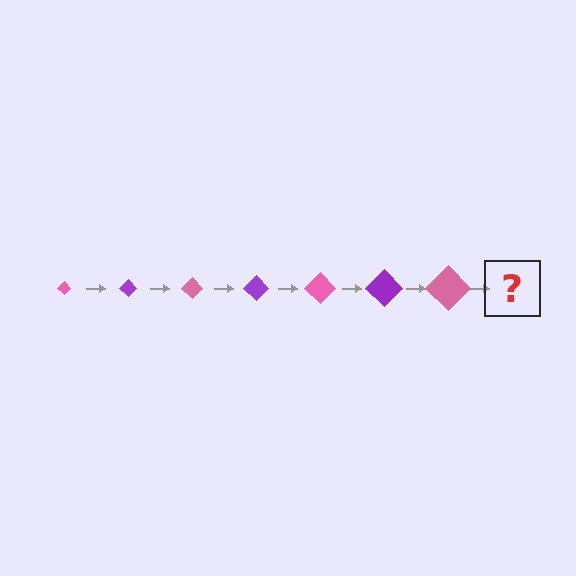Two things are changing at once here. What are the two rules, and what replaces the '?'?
The two rules are that the diamond grows larger each step and the color cycles through pink and purple. The '?' should be a purple diamond, larger than the previous one.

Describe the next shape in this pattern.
It should be a purple diamond, larger than the previous one.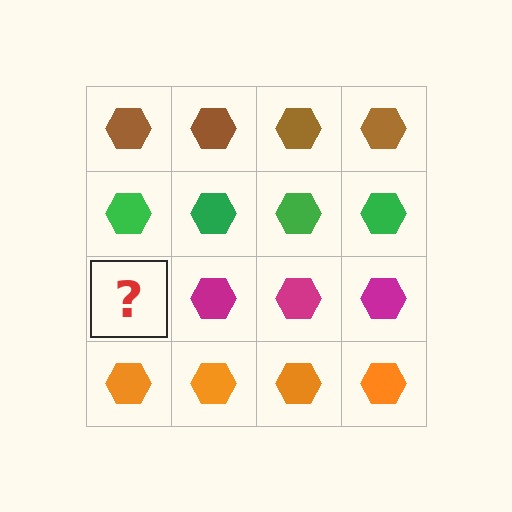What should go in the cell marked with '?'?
The missing cell should contain a magenta hexagon.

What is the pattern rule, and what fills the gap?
The rule is that each row has a consistent color. The gap should be filled with a magenta hexagon.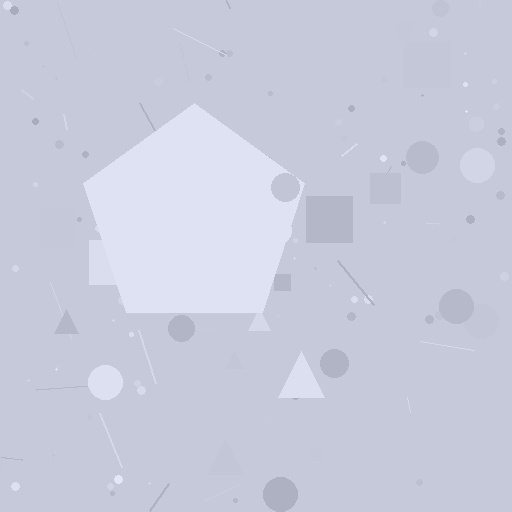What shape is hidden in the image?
A pentagon is hidden in the image.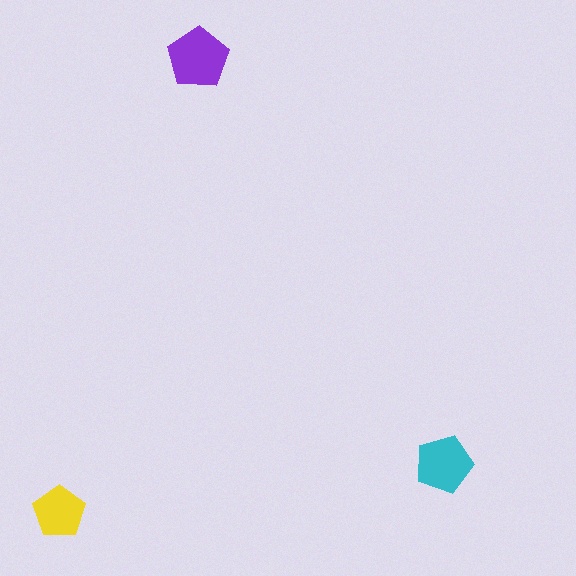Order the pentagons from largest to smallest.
the purple one, the cyan one, the yellow one.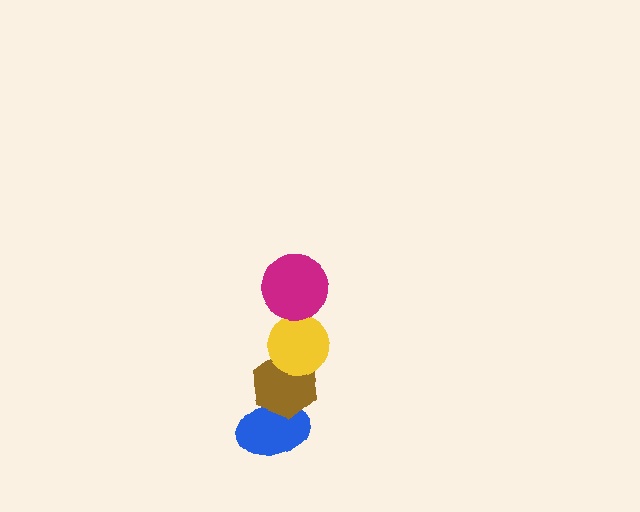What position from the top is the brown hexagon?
The brown hexagon is 3rd from the top.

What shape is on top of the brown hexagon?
The yellow circle is on top of the brown hexagon.